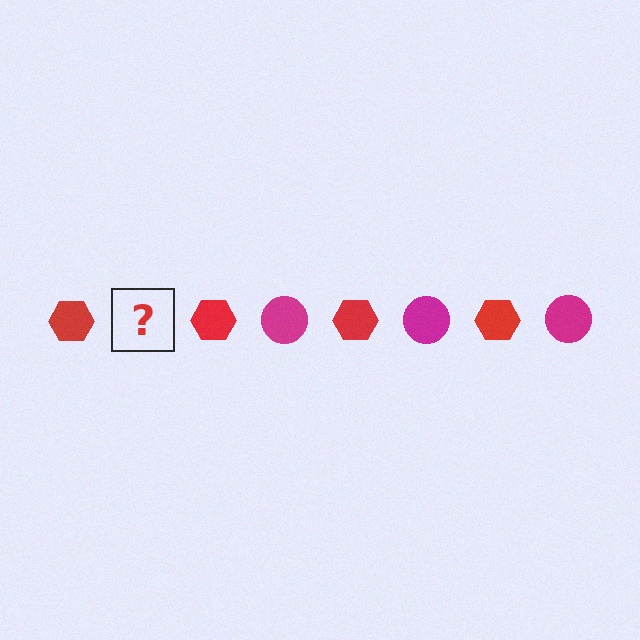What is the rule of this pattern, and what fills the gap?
The rule is that the pattern alternates between red hexagon and magenta circle. The gap should be filled with a magenta circle.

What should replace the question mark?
The question mark should be replaced with a magenta circle.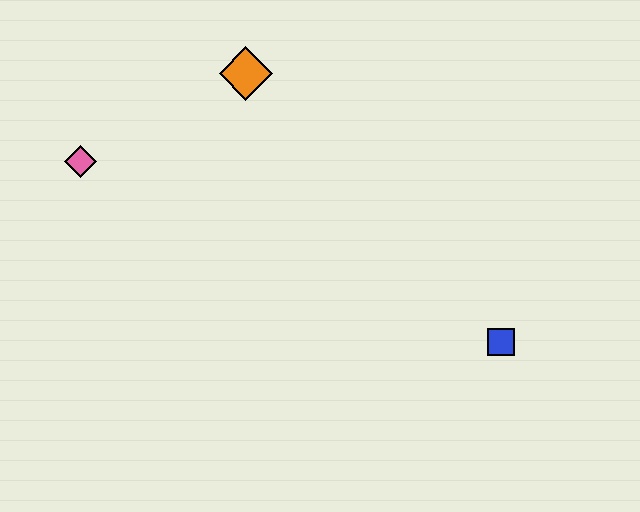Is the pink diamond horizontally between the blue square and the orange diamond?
No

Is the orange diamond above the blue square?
Yes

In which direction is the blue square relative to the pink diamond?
The blue square is to the right of the pink diamond.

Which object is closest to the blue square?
The orange diamond is closest to the blue square.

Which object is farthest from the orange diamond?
The blue square is farthest from the orange diamond.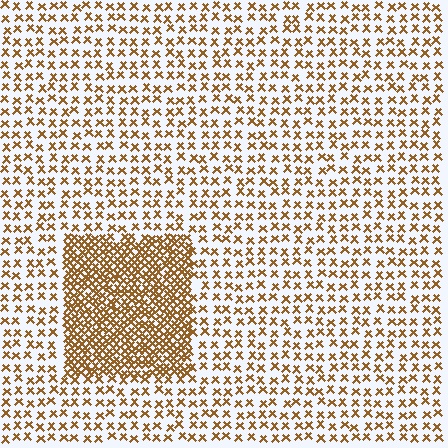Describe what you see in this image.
The image contains small brown elements arranged at two different densities. A rectangle-shaped region is visible where the elements are more densely packed than the surrounding area.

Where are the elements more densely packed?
The elements are more densely packed inside the rectangle boundary.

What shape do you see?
I see a rectangle.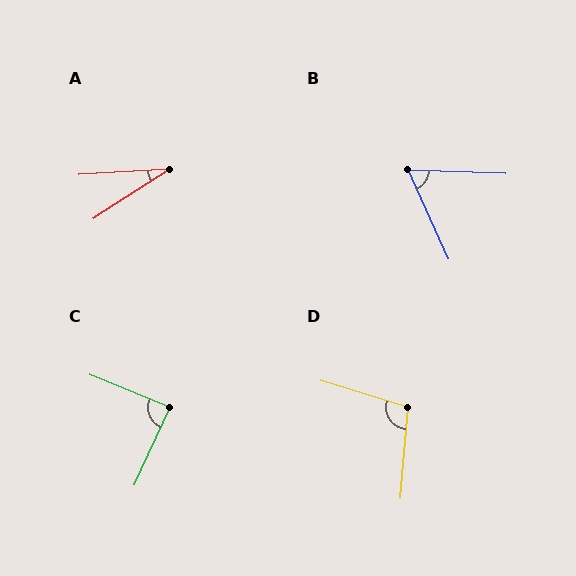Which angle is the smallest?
A, at approximately 30 degrees.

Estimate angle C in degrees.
Approximately 88 degrees.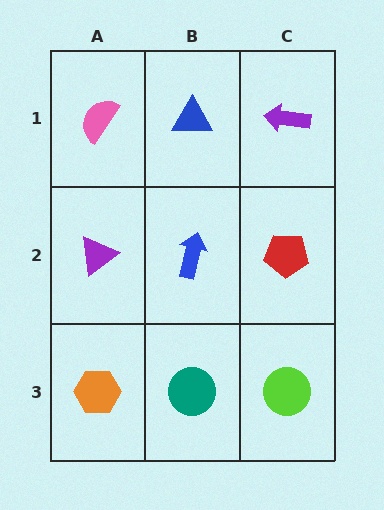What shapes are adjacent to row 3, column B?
A blue arrow (row 2, column B), an orange hexagon (row 3, column A), a lime circle (row 3, column C).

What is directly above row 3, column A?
A purple triangle.